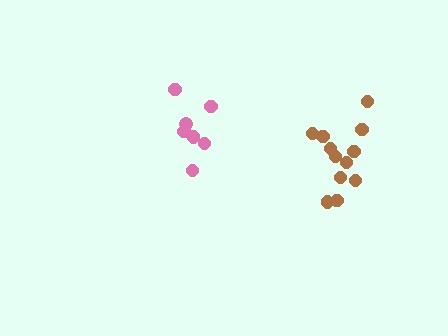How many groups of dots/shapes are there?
There are 2 groups.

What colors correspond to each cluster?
The clusters are colored: brown, pink.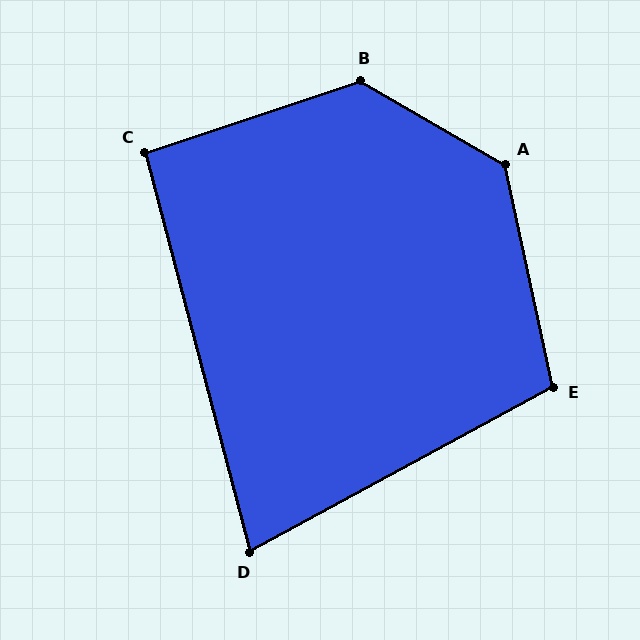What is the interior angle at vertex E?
Approximately 107 degrees (obtuse).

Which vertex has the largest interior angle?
A, at approximately 132 degrees.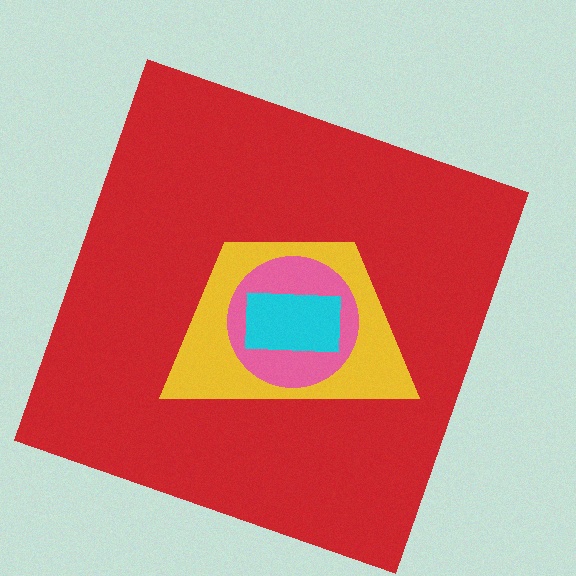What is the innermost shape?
The cyan rectangle.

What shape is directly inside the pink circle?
The cyan rectangle.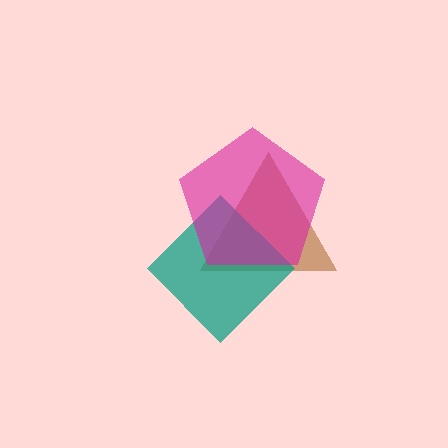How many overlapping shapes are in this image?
There are 3 overlapping shapes in the image.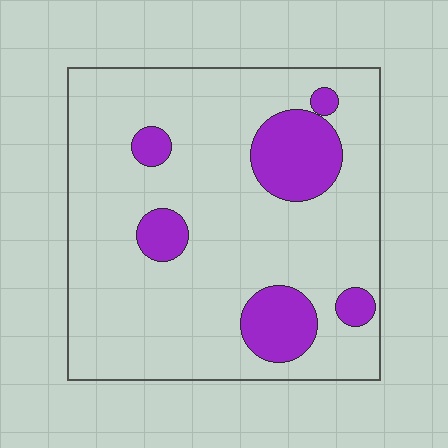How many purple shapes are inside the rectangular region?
6.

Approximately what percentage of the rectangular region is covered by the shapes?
Approximately 15%.